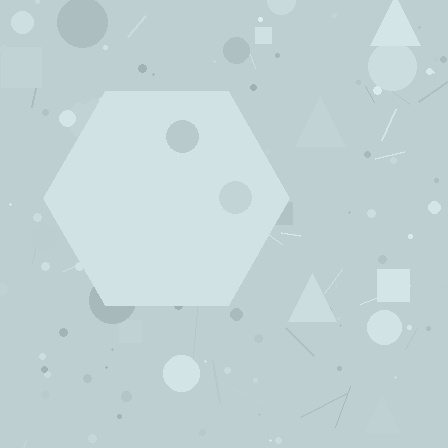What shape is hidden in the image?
A hexagon is hidden in the image.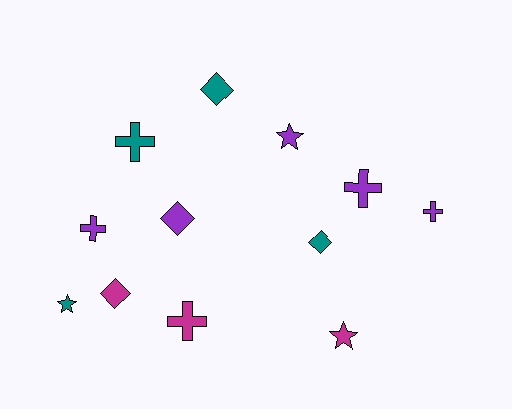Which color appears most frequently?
Purple, with 5 objects.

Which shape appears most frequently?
Cross, with 5 objects.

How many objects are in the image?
There are 12 objects.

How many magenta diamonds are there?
There is 1 magenta diamond.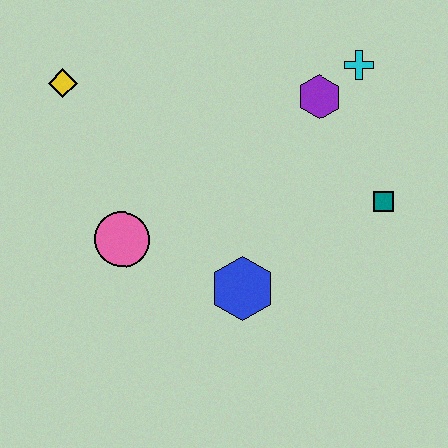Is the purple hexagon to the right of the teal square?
No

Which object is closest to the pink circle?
The blue hexagon is closest to the pink circle.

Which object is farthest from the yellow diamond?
The teal square is farthest from the yellow diamond.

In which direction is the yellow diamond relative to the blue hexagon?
The yellow diamond is above the blue hexagon.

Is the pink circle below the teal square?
Yes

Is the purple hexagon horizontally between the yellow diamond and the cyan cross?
Yes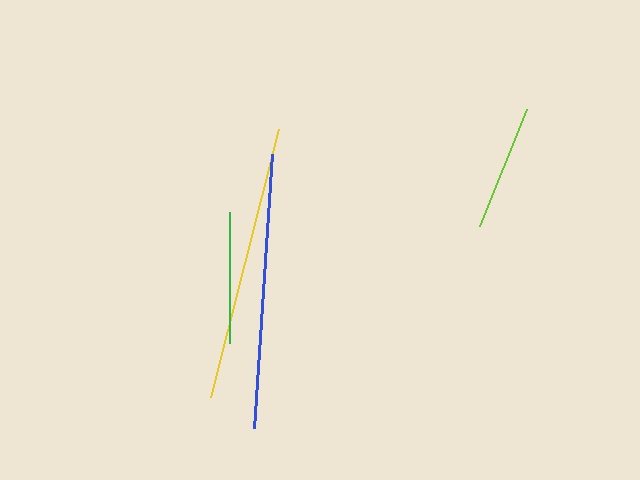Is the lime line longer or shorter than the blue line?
The blue line is longer than the lime line.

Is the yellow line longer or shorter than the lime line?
The yellow line is longer than the lime line.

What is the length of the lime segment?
The lime segment is approximately 127 pixels long.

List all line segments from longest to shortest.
From longest to shortest: yellow, blue, green, lime.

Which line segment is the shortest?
The lime line is the shortest at approximately 127 pixels.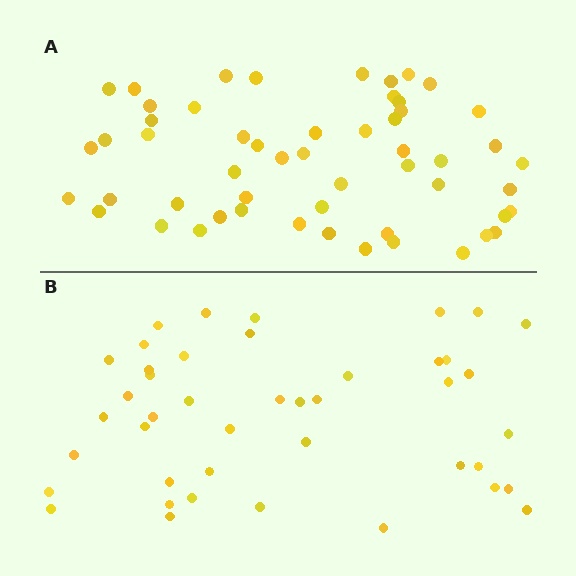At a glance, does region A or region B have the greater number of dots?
Region A (the top region) has more dots.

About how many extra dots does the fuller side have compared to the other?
Region A has roughly 12 or so more dots than region B.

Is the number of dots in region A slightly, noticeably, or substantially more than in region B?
Region A has noticeably more, but not dramatically so. The ratio is roughly 1.3 to 1.